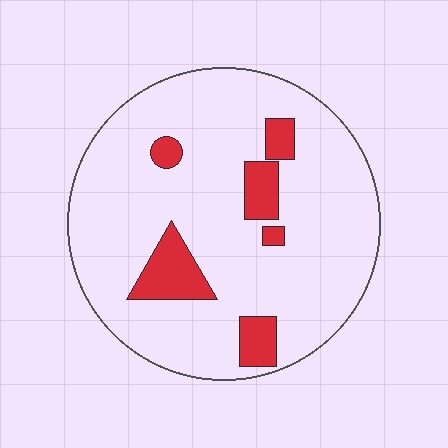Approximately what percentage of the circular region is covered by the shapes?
Approximately 15%.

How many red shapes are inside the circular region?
6.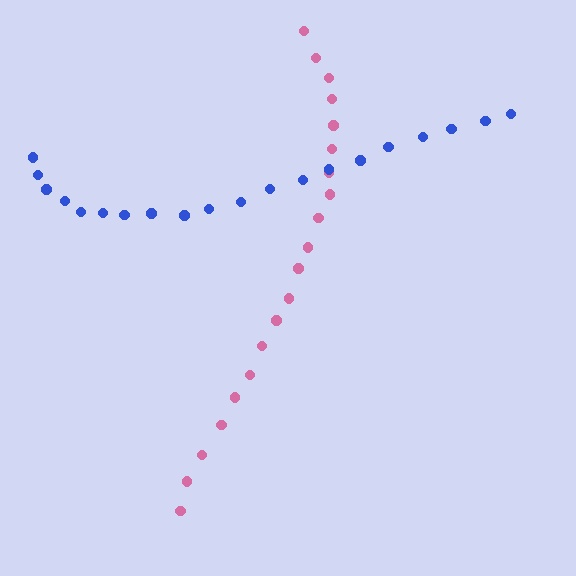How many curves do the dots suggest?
There are 2 distinct paths.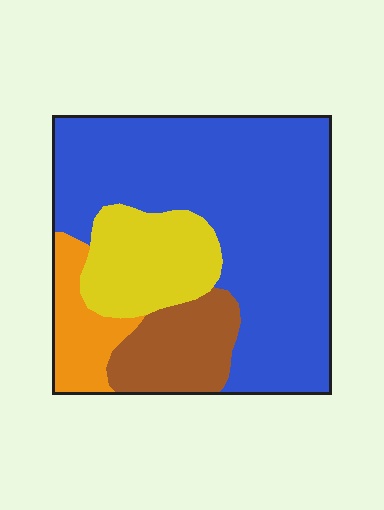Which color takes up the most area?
Blue, at roughly 60%.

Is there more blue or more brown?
Blue.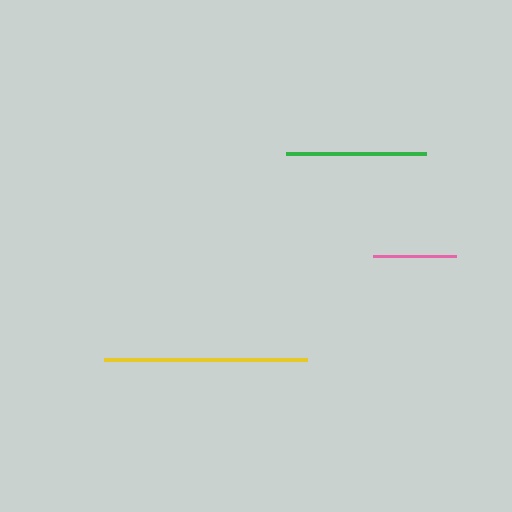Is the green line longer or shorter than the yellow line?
The yellow line is longer than the green line.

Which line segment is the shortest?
The pink line is the shortest at approximately 83 pixels.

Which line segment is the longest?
The yellow line is the longest at approximately 203 pixels.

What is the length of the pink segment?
The pink segment is approximately 83 pixels long.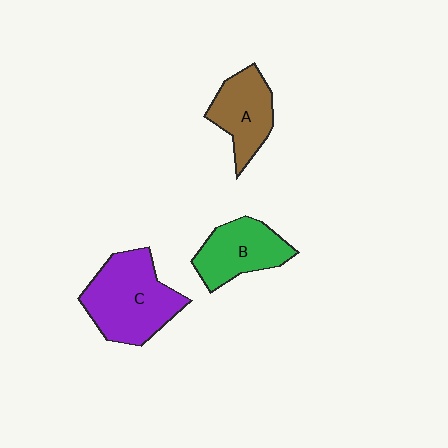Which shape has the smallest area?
Shape A (brown).